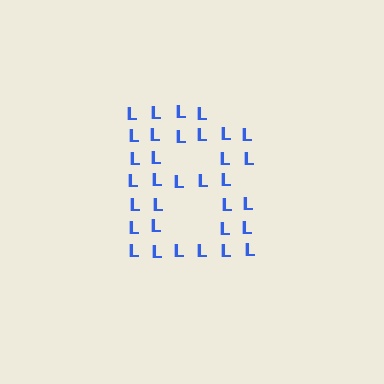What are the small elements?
The small elements are letter L's.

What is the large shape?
The large shape is the letter B.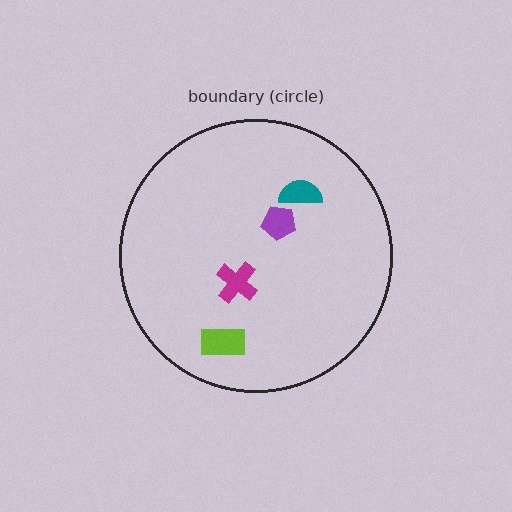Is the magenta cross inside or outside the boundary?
Inside.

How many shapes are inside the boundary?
4 inside, 0 outside.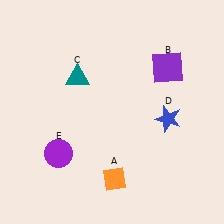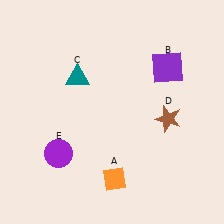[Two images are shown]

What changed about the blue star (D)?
In Image 1, D is blue. In Image 2, it changed to brown.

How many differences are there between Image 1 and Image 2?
There is 1 difference between the two images.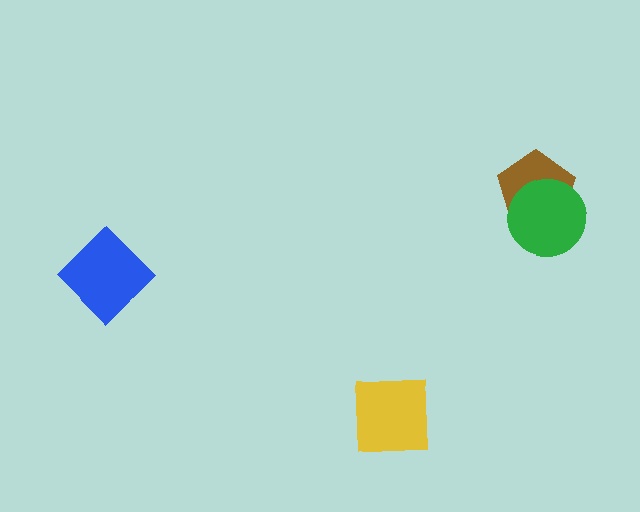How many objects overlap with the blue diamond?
0 objects overlap with the blue diamond.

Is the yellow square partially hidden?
No, no other shape covers it.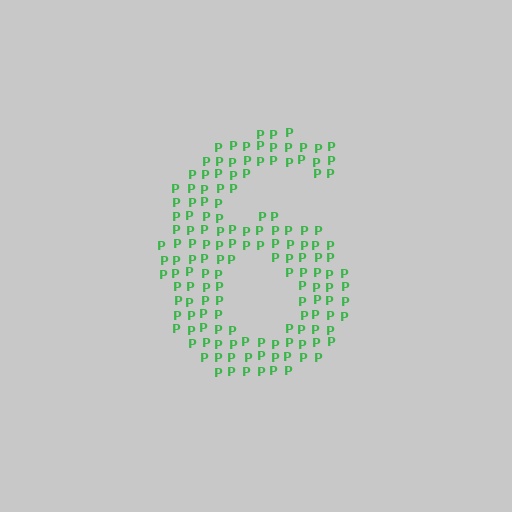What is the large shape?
The large shape is the digit 6.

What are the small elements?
The small elements are letter P's.